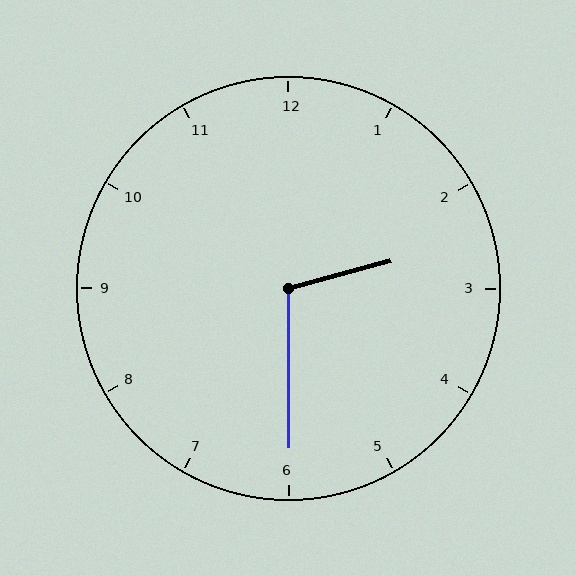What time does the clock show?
2:30.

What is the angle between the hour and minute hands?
Approximately 105 degrees.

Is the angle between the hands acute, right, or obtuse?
It is obtuse.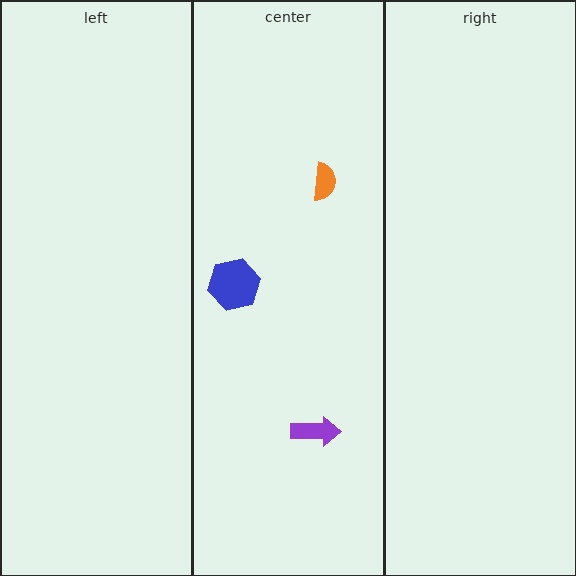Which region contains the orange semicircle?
The center region.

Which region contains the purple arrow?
The center region.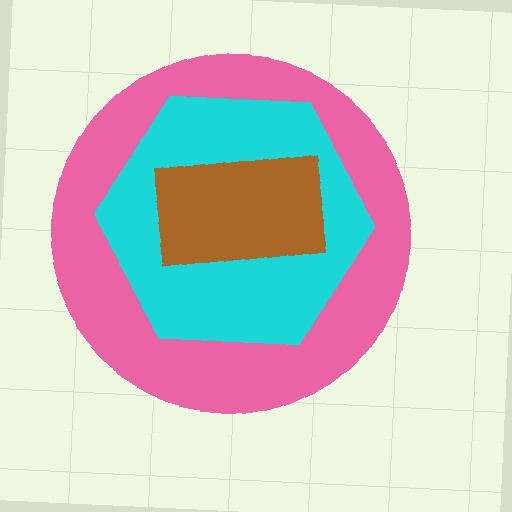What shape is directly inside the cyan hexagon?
The brown rectangle.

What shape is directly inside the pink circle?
The cyan hexagon.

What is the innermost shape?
The brown rectangle.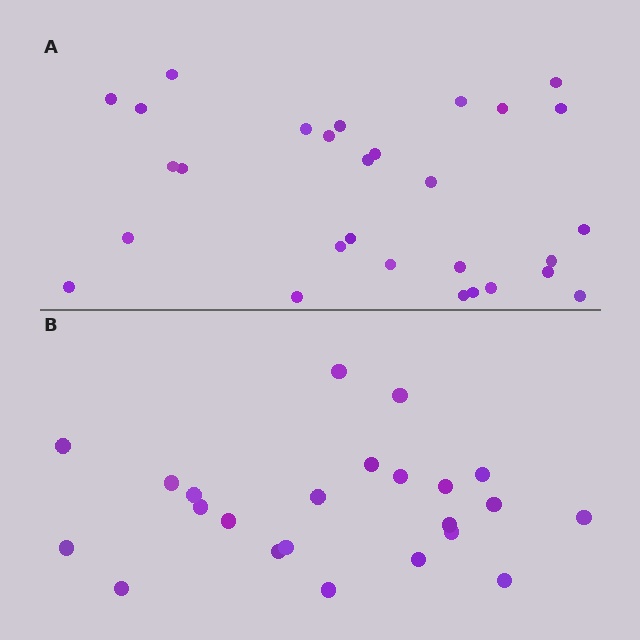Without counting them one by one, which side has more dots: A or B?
Region A (the top region) has more dots.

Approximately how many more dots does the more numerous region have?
Region A has about 6 more dots than region B.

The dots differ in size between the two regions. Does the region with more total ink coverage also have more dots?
No. Region B has more total ink coverage because its dots are larger, but region A actually contains more individual dots. Total area can be misleading — the number of items is what matters here.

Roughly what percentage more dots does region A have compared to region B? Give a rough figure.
About 25% more.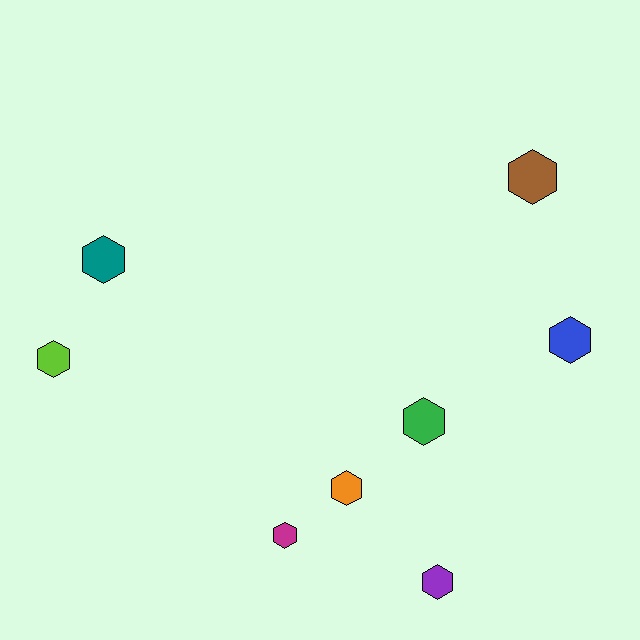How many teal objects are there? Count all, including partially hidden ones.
There is 1 teal object.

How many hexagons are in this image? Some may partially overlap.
There are 8 hexagons.